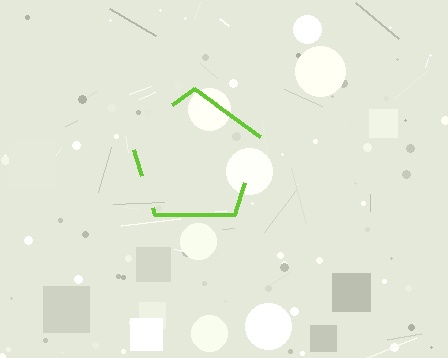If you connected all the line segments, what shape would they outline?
They would outline a pentagon.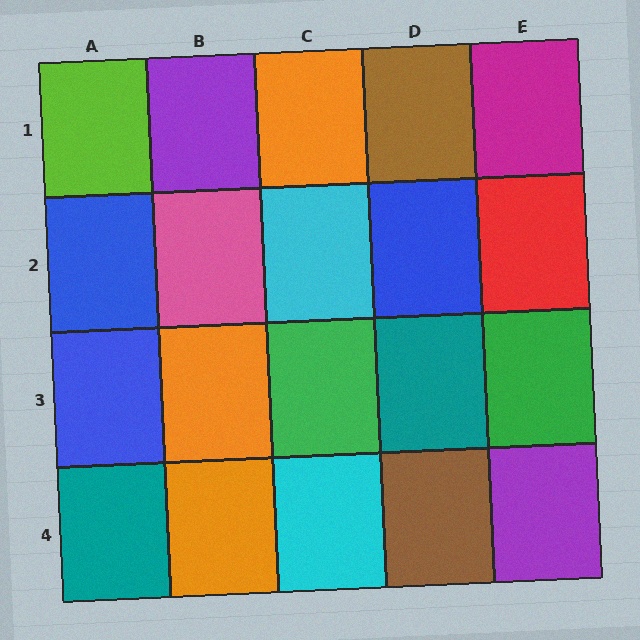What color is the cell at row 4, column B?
Orange.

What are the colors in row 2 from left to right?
Blue, pink, cyan, blue, red.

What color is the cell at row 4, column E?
Purple.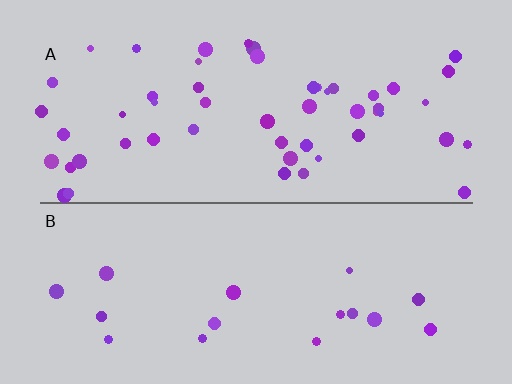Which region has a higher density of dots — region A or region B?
A (the top).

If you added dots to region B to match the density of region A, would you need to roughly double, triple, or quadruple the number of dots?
Approximately triple.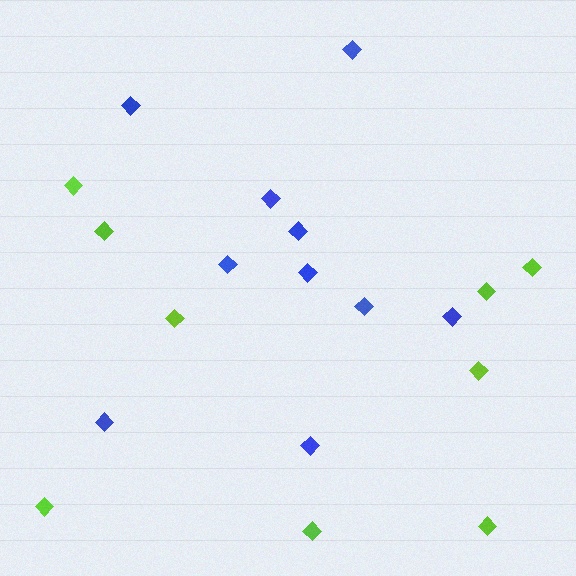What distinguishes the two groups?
There are 2 groups: one group of lime diamonds (9) and one group of blue diamonds (10).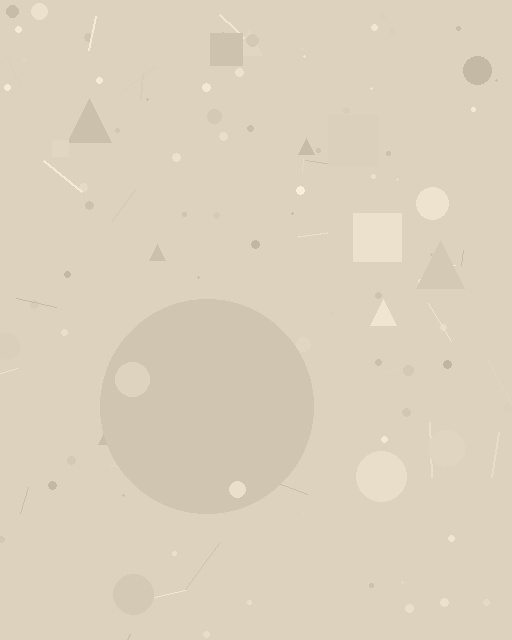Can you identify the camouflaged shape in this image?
The camouflaged shape is a circle.